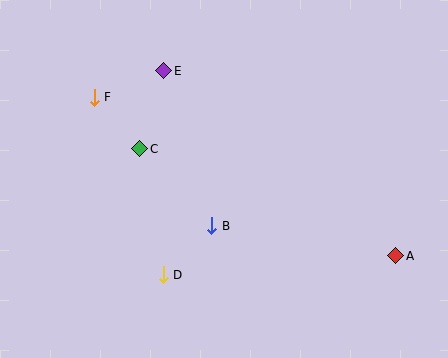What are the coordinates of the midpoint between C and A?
The midpoint between C and A is at (268, 202).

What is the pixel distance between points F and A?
The distance between F and A is 340 pixels.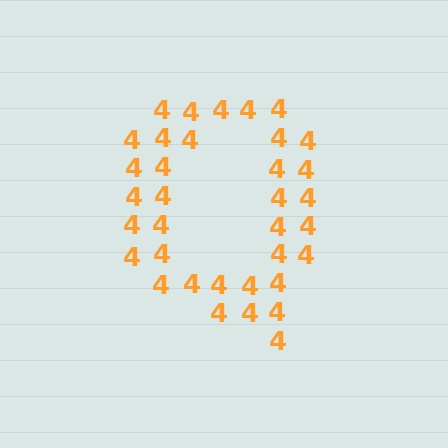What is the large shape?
The large shape is the letter Q.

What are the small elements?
The small elements are digit 4's.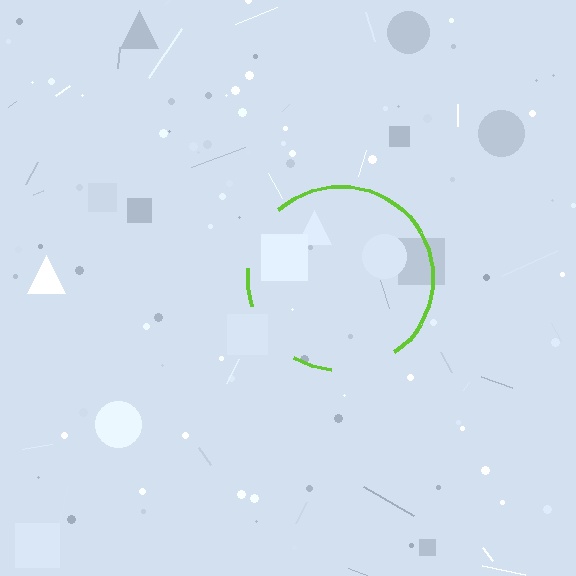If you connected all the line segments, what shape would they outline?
They would outline a circle.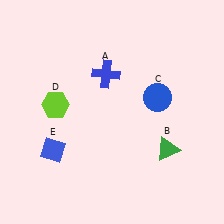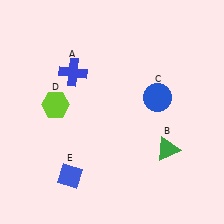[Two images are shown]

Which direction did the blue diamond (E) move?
The blue diamond (E) moved down.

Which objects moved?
The objects that moved are: the blue cross (A), the blue diamond (E).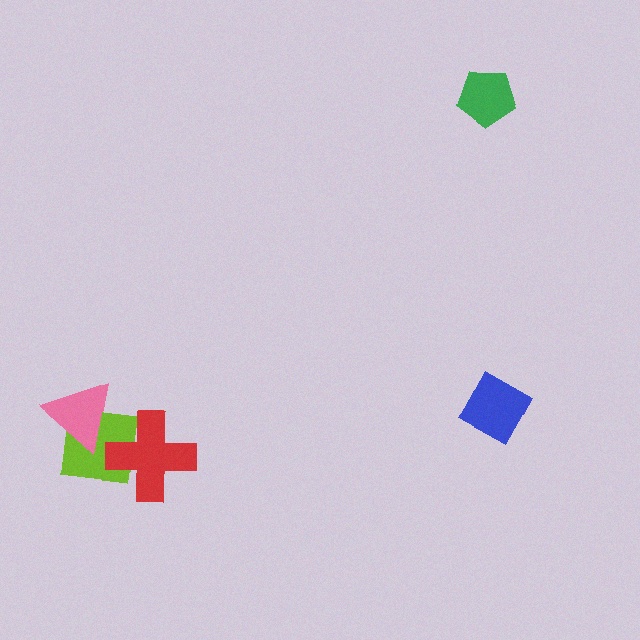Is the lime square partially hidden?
Yes, it is partially covered by another shape.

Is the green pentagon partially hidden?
No, no other shape covers it.